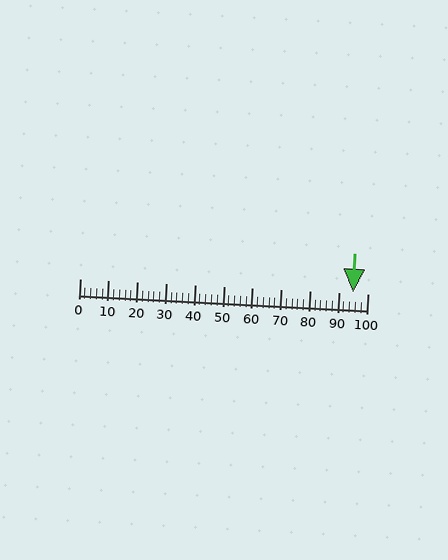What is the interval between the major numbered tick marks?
The major tick marks are spaced 10 units apart.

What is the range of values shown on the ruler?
The ruler shows values from 0 to 100.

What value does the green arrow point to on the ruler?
The green arrow points to approximately 95.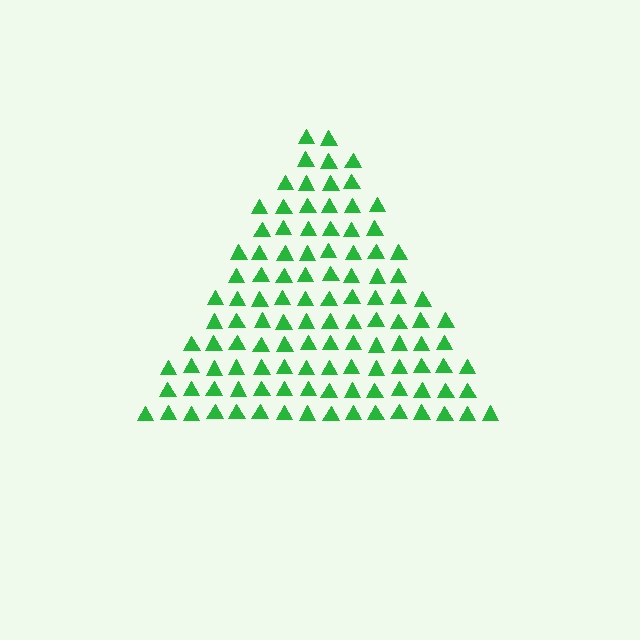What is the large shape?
The large shape is a triangle.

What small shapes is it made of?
It is made of small triangles.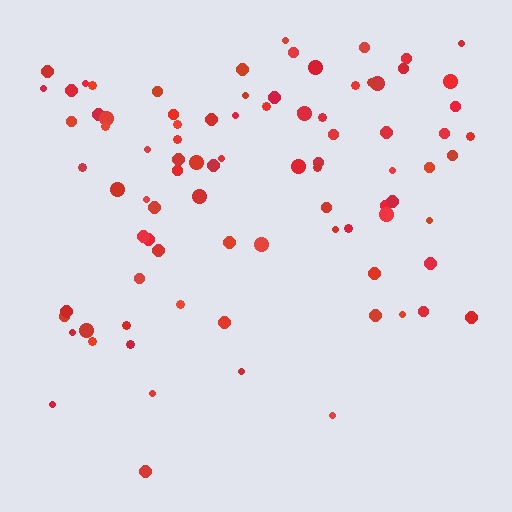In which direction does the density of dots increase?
From bottom to top, with the top side densest.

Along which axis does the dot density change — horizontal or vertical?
Vertical.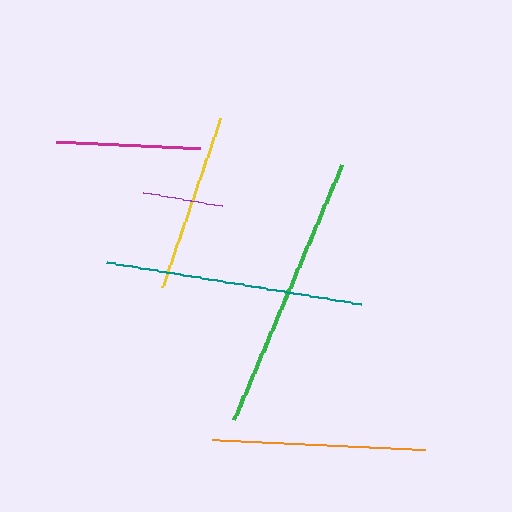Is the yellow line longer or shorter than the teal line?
The teal line is longer than the yellow line.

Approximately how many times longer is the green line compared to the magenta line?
The green line is approximately 1.9 times the length of the magenta line.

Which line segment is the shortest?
The purple line is the shortest at approximately 81 pixels.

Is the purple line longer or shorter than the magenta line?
The magenta line is longer than the purple line.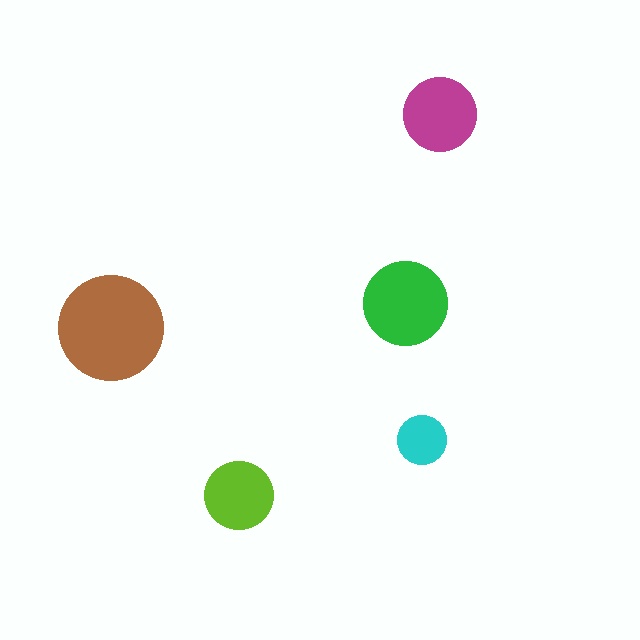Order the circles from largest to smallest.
the brown one, the green one, the magenta one, the lime one, the cyan one.